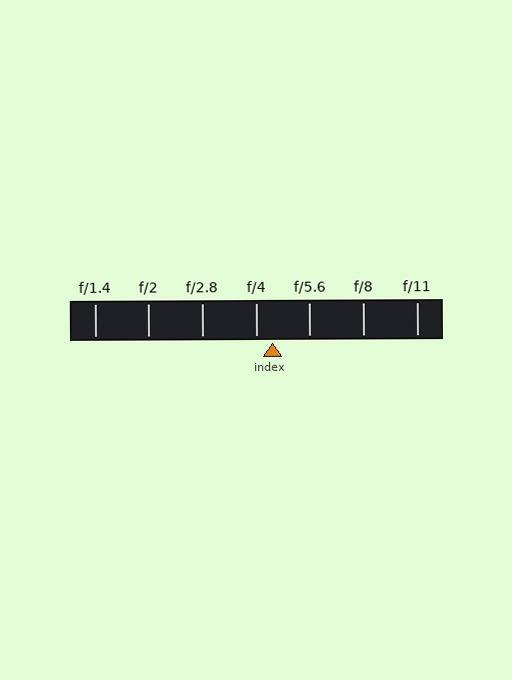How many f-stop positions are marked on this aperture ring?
There are 7 f-stop positions marked.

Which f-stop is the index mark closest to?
The index mark is closest to f/4.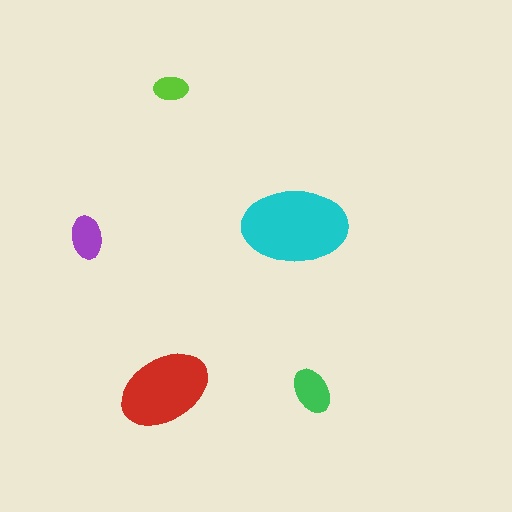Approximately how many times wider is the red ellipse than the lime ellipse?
About 2.5 times wider.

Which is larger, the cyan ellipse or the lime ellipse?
The cyan one.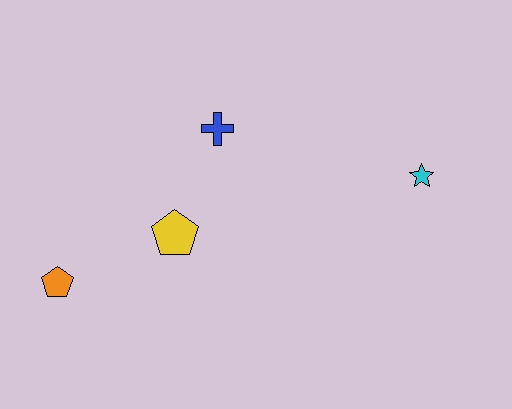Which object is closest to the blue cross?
The yellow pentagon is closest to the blue cross.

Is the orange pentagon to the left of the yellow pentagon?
Yes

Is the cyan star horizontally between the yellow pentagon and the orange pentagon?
No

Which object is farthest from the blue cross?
The orange pentagon is farthest from the blue cross.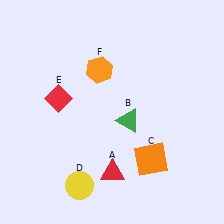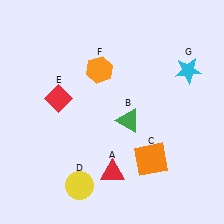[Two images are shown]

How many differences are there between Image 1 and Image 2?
There is 1 difference between the two images.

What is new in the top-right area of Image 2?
A cyan star (G) was added in the top-right area of Image 2.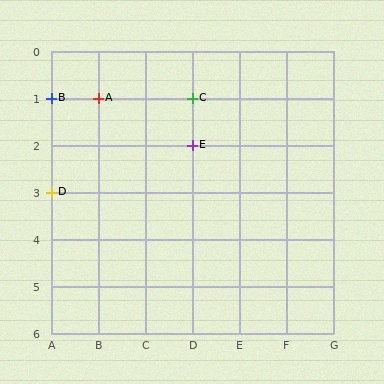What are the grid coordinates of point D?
Point D is at grid coordinates (A, 3).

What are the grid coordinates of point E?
Point E is at grid coordinates (D, 2).